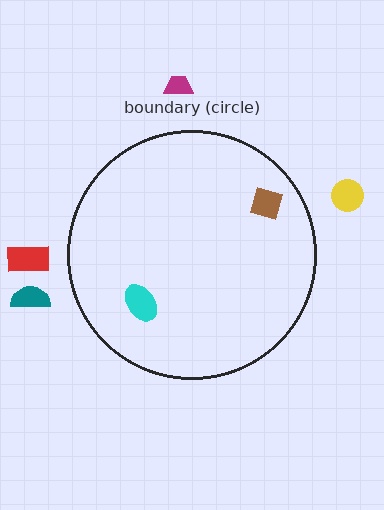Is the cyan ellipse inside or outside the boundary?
Inside.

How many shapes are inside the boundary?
2 inside, 4 outside.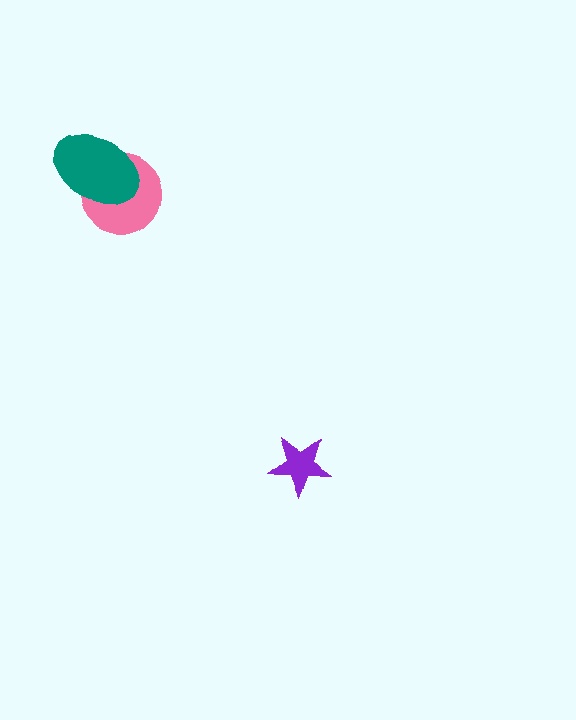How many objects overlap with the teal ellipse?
1 object overlaps with the teal ellipse.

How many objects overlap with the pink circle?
1 object overlaps with the pink circle.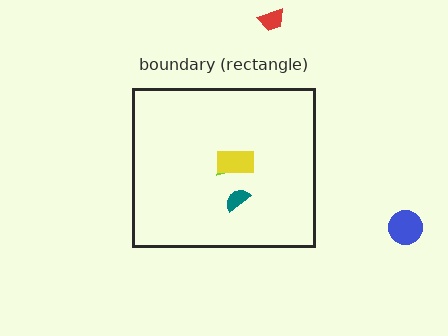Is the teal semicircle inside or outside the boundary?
Inside.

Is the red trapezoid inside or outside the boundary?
Outside.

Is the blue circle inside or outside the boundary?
Outside.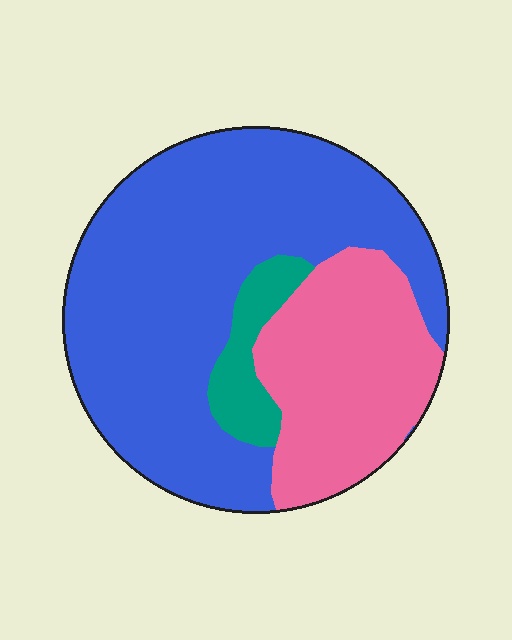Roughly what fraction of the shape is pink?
Pink covers around 30% of the shape.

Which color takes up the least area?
Teal, at roughly 10%.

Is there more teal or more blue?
Blue.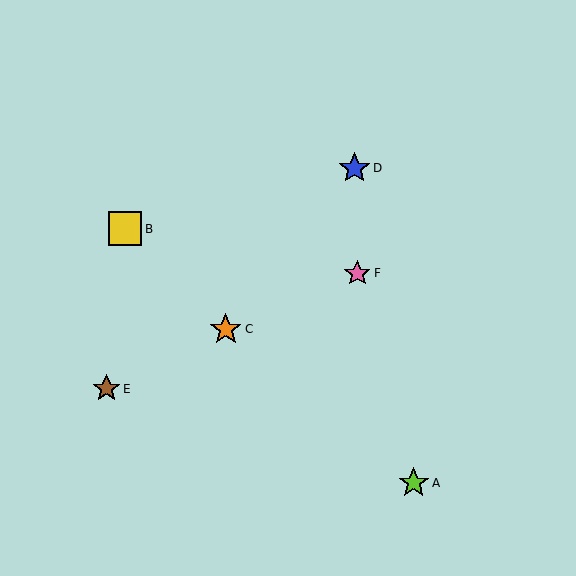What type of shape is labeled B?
Shape B is a yellow square.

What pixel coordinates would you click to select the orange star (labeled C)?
Click at (226, 329) to select the orange star C.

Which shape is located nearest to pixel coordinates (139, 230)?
The yellow square (labeled B) at (125, 229) is nearest to that location.